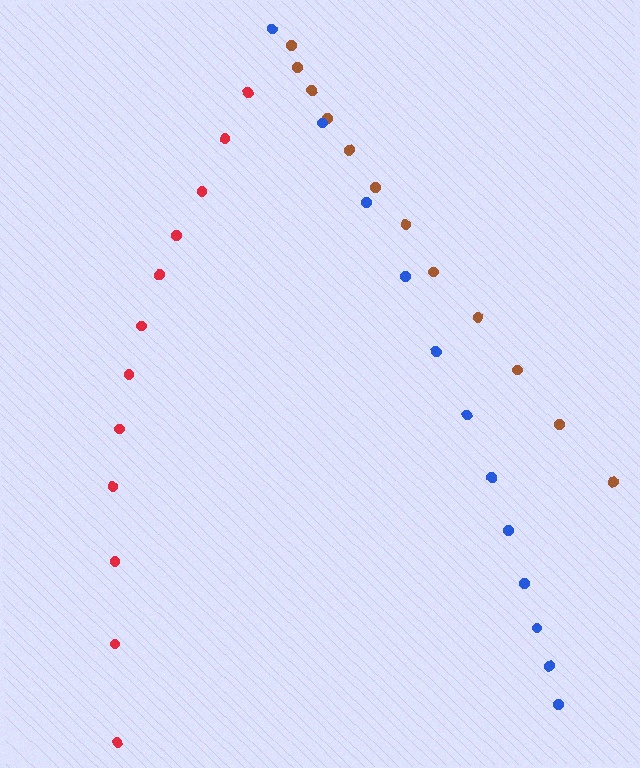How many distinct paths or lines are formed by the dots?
There are 3 distinct paths.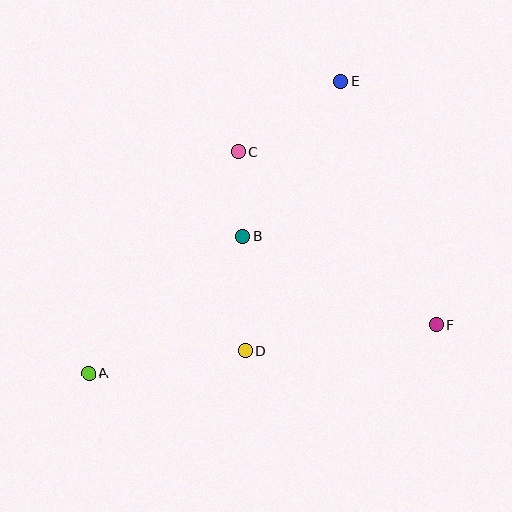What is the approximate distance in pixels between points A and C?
The distance between A and C is approximately 267 pixels.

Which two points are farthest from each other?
Points A and E are farthest from each other.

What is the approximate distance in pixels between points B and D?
The distance between B and D is approximately 115 pixels.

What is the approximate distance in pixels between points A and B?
The distance between A and B is approximately 206 pixels.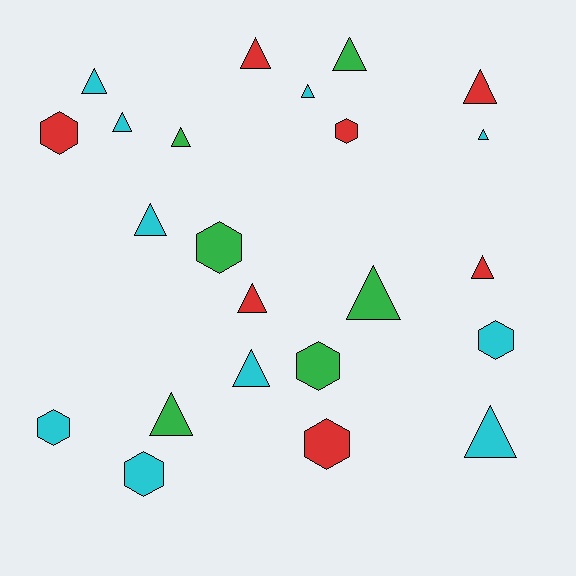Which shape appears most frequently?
Triangle, with 15 objects.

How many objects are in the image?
There are 23 objects.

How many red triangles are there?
There are 4 red triangles.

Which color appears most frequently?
Cyan, with 10 objects.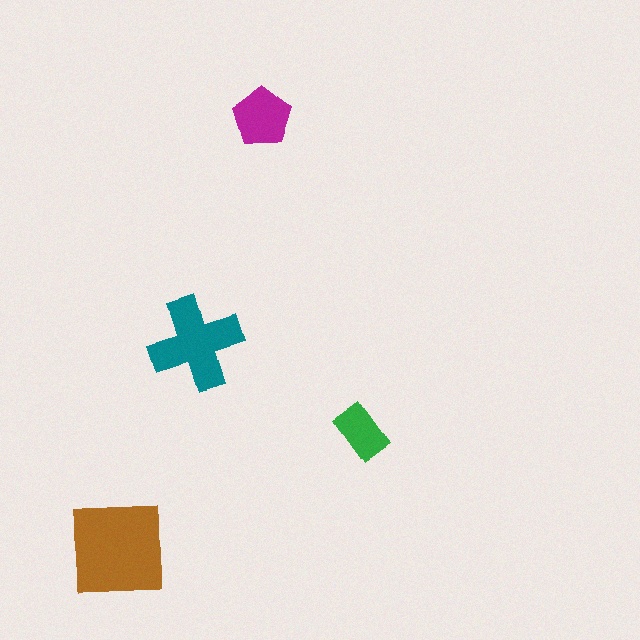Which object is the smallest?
The green rectangle.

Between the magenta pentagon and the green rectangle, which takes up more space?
The magenta pentagon.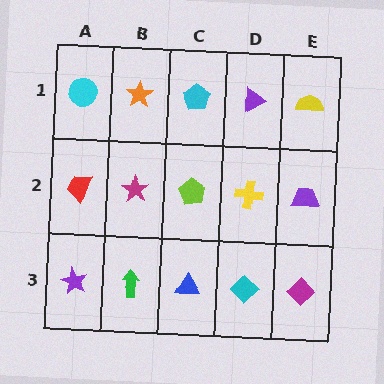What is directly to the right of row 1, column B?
A cyan pentagon.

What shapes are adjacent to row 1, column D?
A yellow cross (row 2, column D), a cyan pentagon (row 1, column C), a yellow semicircle (row 1, column E).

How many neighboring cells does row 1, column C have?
3.